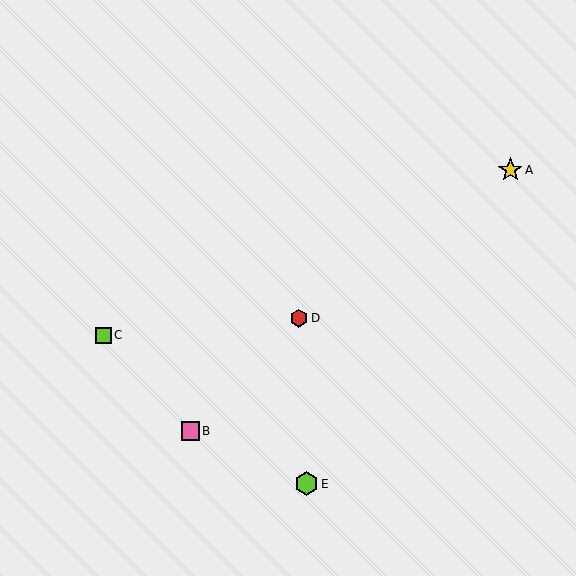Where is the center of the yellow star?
The center of the yellow star is at (510, 170).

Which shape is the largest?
The yellow star (labeled A) is the largest.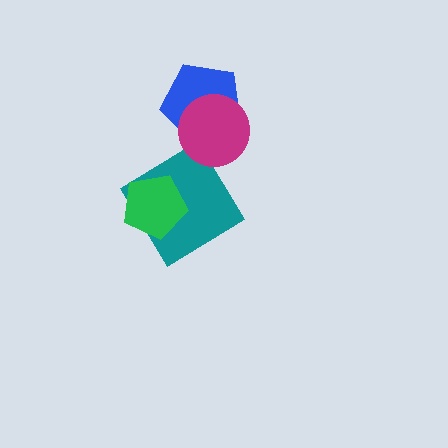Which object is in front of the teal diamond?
The green pentagon is in front of the teal diamond.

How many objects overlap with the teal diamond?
1 object overlaps with the teal diamond.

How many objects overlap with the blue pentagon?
1 object overlaps with the blue pentagon.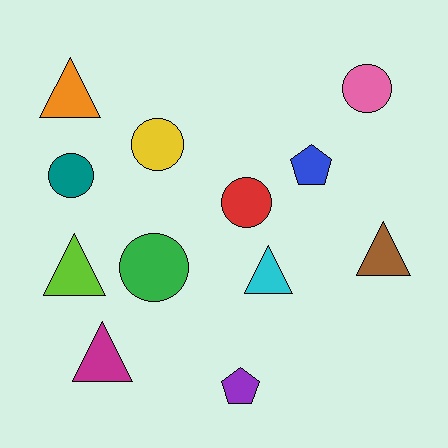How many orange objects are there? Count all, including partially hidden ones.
There is 1 orange object.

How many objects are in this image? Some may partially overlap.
There are 12 objects.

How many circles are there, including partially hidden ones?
There are 5 circles.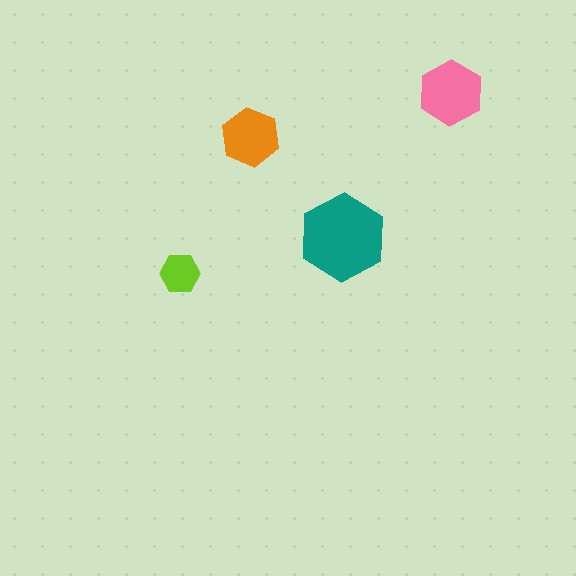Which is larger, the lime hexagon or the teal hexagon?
The teal one.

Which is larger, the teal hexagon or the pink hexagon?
The teal one.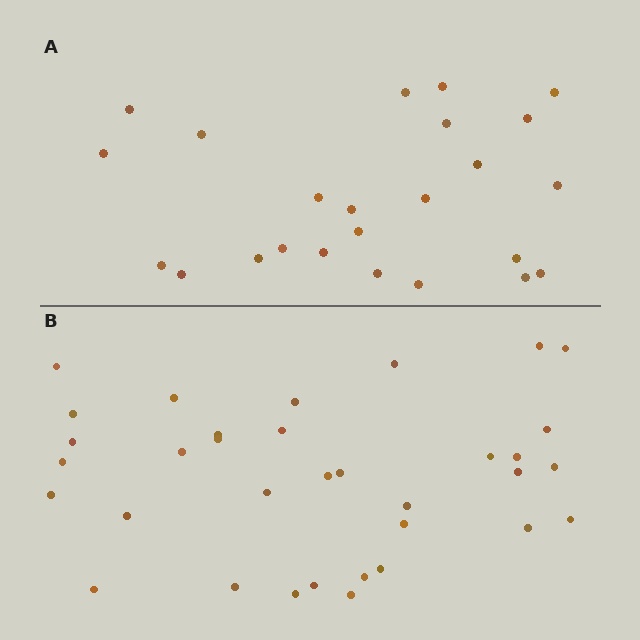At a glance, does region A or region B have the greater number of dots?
Region B (the bottom region) has more dots.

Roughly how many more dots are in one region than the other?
Region B has roughly 10 or so more dots than region A.